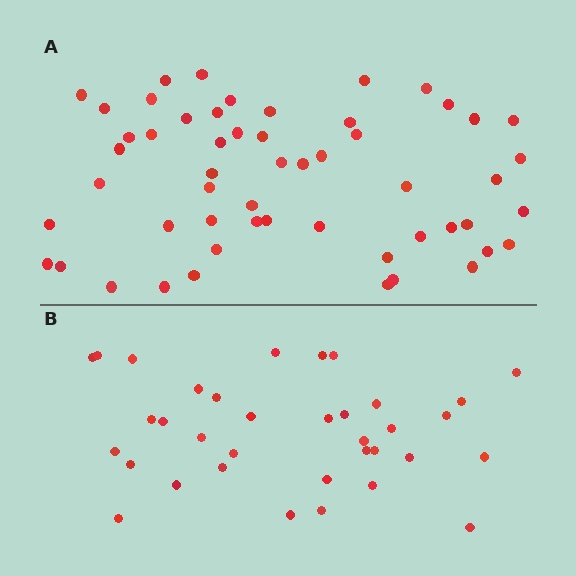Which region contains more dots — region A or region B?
Region A (the top region) has more dots.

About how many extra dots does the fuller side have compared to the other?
Region A has approximately 20 more dots than region B.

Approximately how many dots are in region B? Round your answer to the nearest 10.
About 40 dots. (The exact count is 35, which rounds to 40.)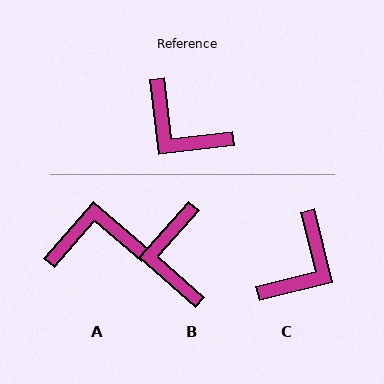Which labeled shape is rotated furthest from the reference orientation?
A, about 138 degrees away.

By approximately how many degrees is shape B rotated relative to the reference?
Approximately 49 degrees clockwise.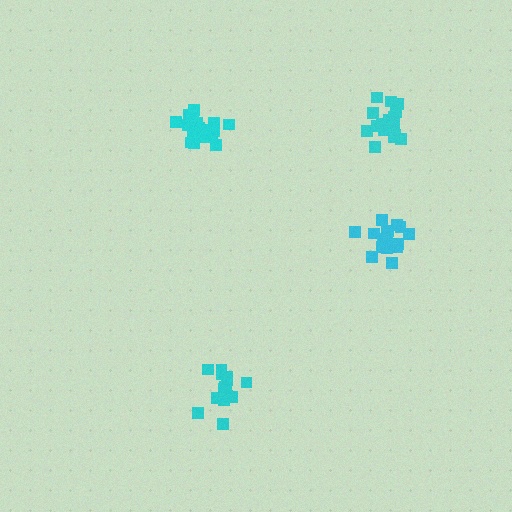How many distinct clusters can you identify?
There are 4 distinct clusters.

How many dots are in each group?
Group 1: 20 dots, Group 2: 16 dots, Group 3: 15 dots, Group 4: 17 dots (68 total).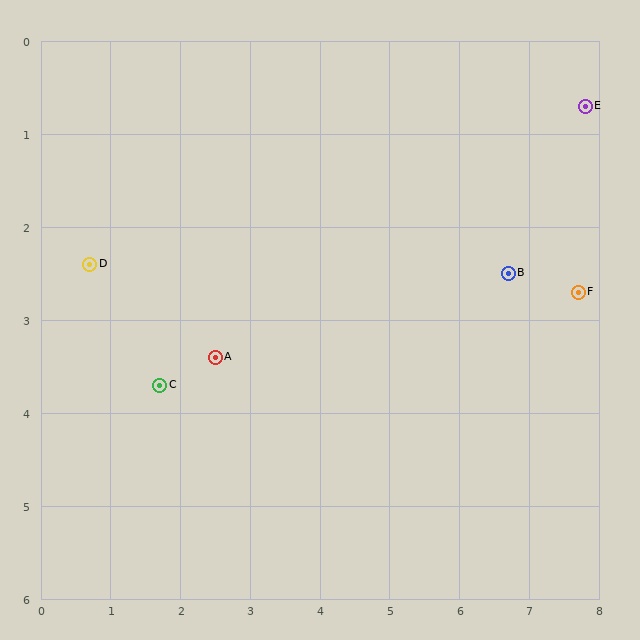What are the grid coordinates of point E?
Point E is at approximately (7.8, 0.7).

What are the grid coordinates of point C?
Point C is at approximately (1.7, 3.7).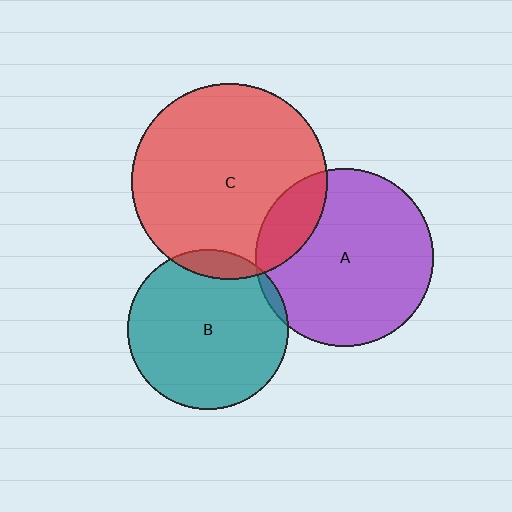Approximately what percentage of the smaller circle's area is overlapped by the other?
Approximately 5%.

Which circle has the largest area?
Circle C (red).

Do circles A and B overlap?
Yes.